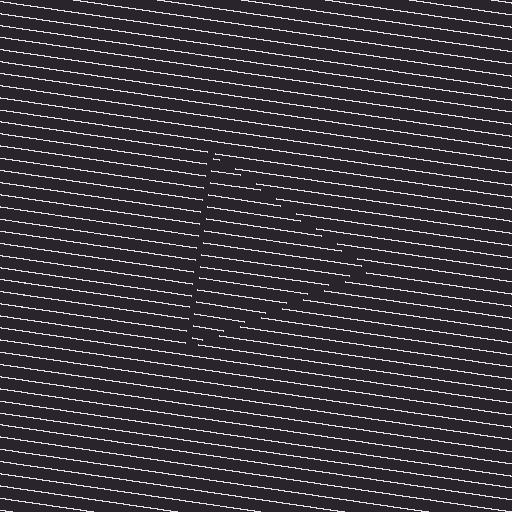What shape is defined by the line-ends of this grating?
An illusory triangle. The interior of the shape contains the same grating, shifted by half a period — the contour is defined by the phase discontinuity where line-ends from the inner and outer gratings abut.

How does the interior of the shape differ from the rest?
The interior of the shape contains the same grating, shifted by half a period — the contour is defined by the phase discontinuity where line-ends from the inner and outer gratings abut.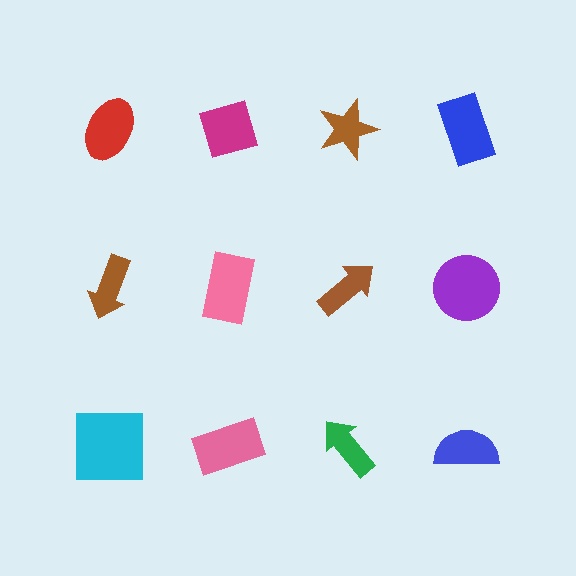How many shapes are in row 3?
4 shapes.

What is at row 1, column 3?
A brown star.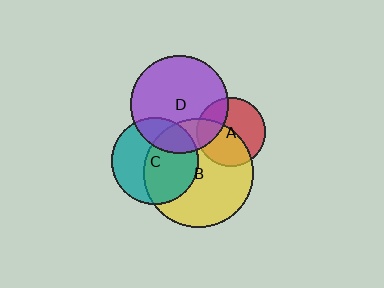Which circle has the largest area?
Circle B (yellow).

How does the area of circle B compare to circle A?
Approximately 2.5 times.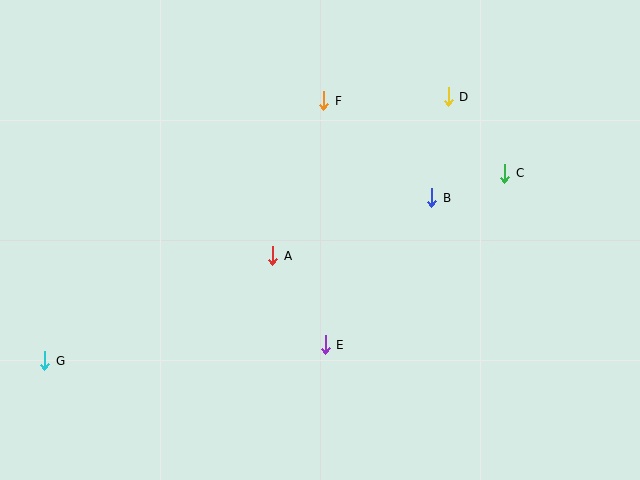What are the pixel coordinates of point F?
Point F is at (324, 101).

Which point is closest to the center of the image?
Point A at (273, 256) is closest to the center.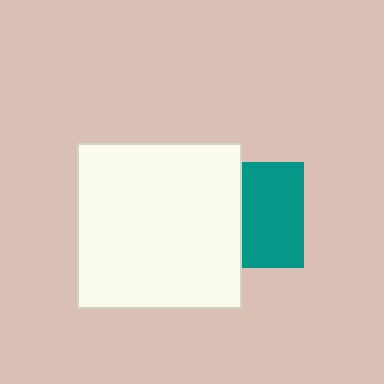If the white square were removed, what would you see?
You would see the complete teal square.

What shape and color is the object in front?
The object in front is a white square.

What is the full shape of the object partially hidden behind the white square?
The partially hidden object is a teal square.